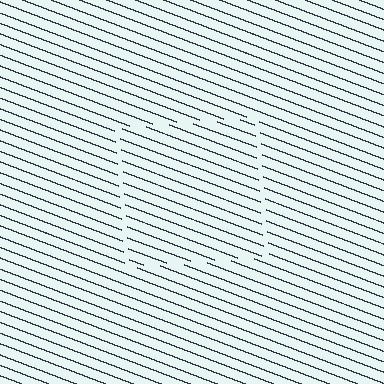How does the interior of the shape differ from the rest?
The interior of the shape contains the same grating, shifted by half a period — the contour is defined by the phase discontinuity where line-ends from the inner and outer gratings abut.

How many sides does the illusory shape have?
4 sides — the line-ends trace a square.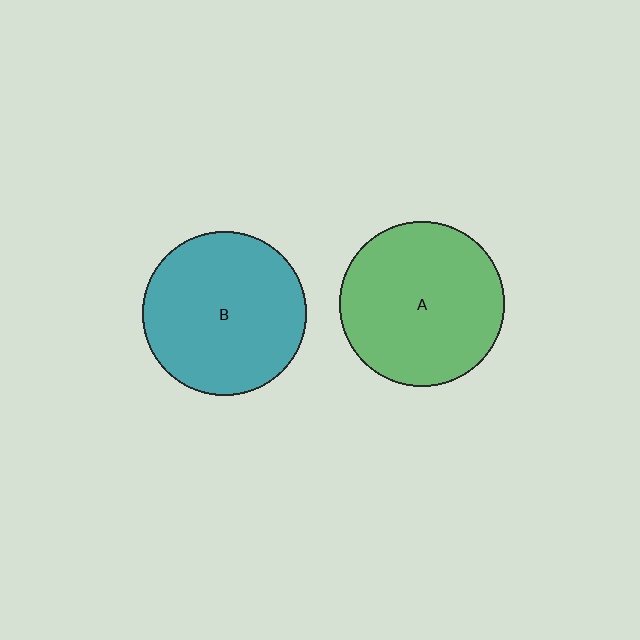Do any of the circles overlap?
No, none of the circles overlap.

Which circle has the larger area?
Circle A (green).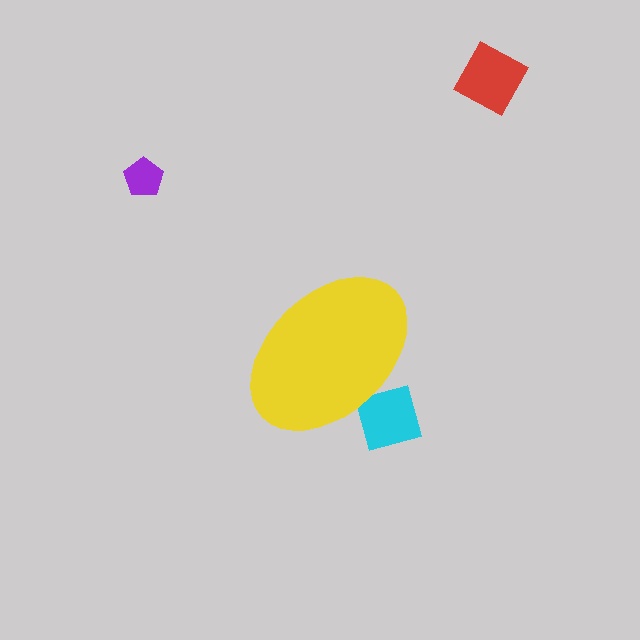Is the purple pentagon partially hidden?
No, the purple pentagon is fully visible.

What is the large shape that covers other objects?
A yellow ellipse.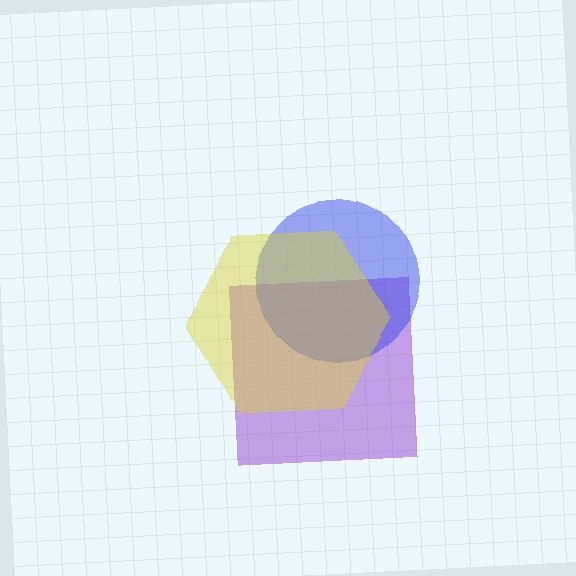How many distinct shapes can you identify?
There are 3 distinct shapes: a purple square, a blue circle, a yellow hexagon.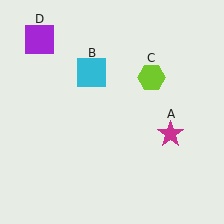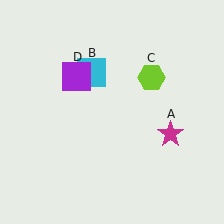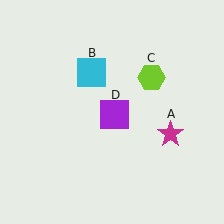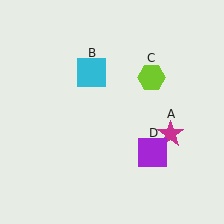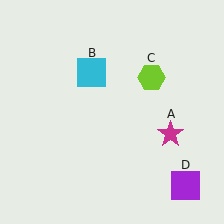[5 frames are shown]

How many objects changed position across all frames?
1 object changed position: purple square (object D).